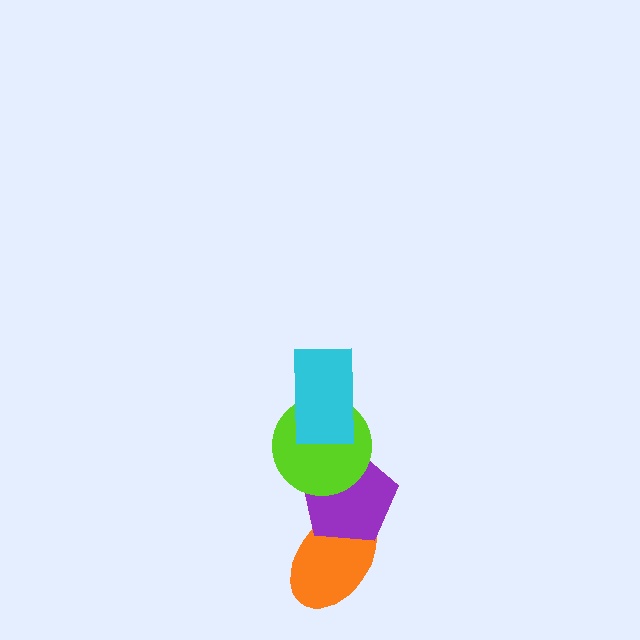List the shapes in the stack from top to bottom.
From top to bottom: the cyan rectangle, the lime circle, the purple pentagon, the orange ellipse.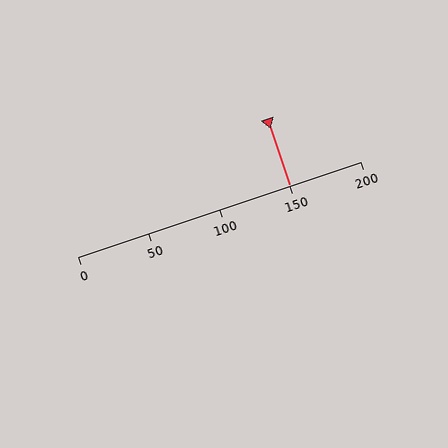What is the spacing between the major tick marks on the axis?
The major ticks are spaced 50 apart.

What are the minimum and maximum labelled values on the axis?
The axis runs from 0 to 200.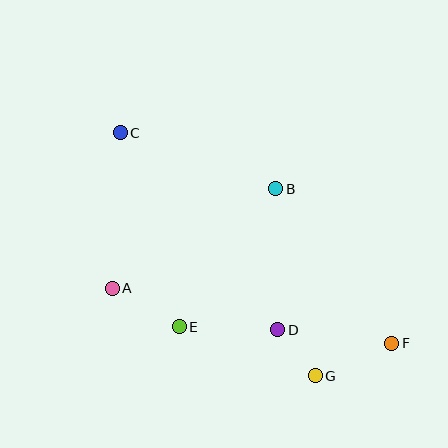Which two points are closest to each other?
Points D and G are closest to each other.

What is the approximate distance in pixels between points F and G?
The distance between F and G is approximately 83 pixels.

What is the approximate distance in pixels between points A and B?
The distance between A and B is approximately 192 pixels.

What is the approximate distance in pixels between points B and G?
The distance between B and G is approximately 191 pixels.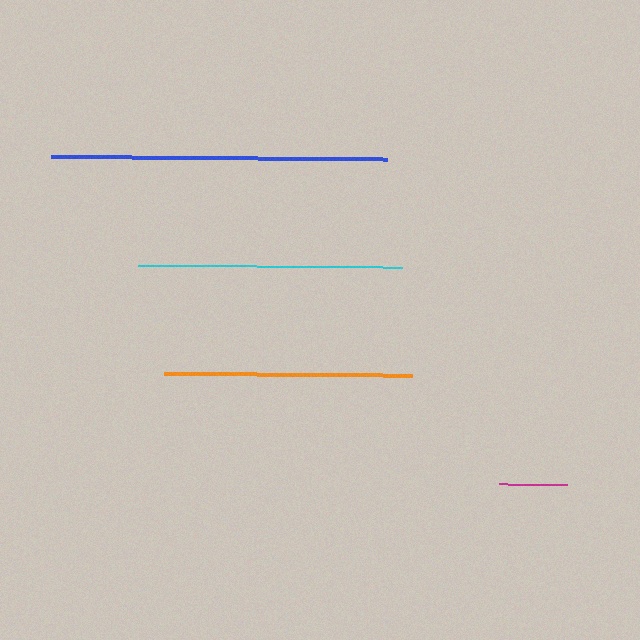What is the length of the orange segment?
The orange segment is approximately 248 pixels long.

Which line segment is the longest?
The blue line is the longest at approximately 335 pixels.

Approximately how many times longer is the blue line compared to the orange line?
The blue line is approximately 1.4 times the length of the orange line.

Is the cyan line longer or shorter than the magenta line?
The cyan line is longer than the magenta line.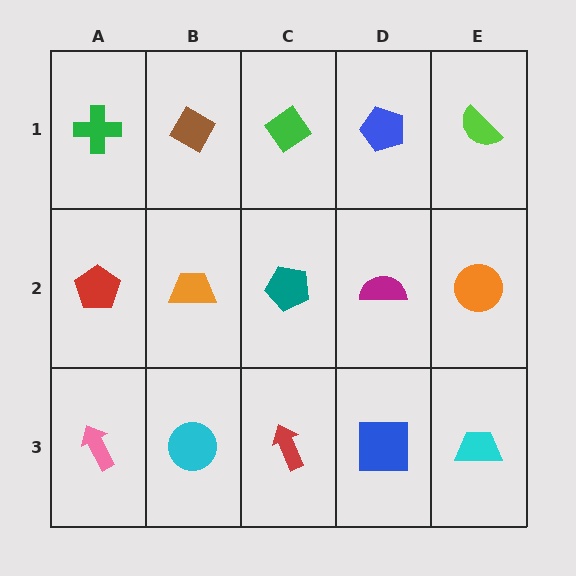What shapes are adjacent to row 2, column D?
A blue pentagon (row 1, column D), a blue square (row 3, column D), a teal pentagon (row 2, column C), an orange circle (row 2, column E).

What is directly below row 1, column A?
A red pentagon.